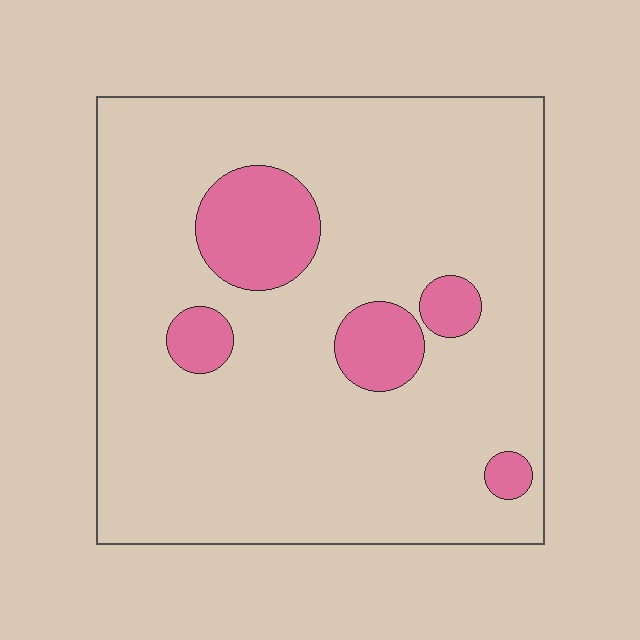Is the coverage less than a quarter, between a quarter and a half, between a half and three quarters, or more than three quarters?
Less than a quarter.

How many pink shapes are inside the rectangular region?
5.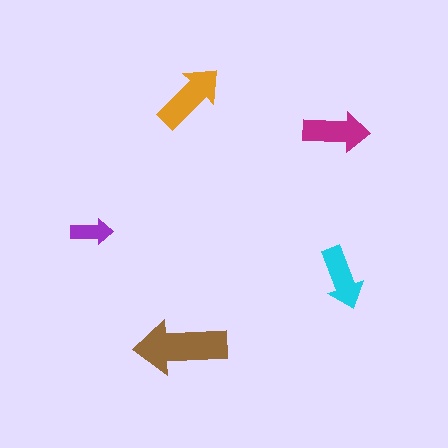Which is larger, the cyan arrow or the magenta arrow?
The magenta one.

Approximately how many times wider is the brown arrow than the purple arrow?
About 2 times wider.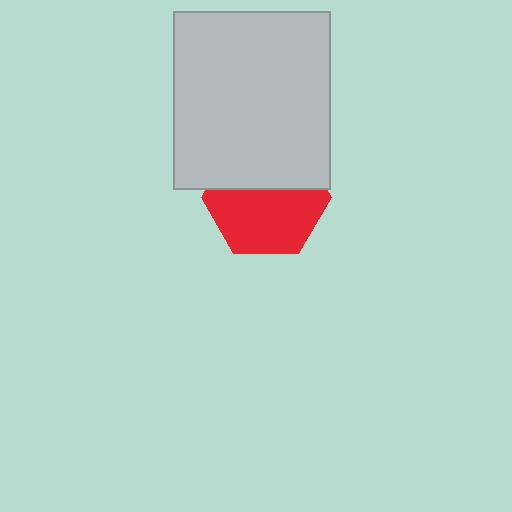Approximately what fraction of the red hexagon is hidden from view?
Roughly 41% of the red hexagon is hidden behind the light gray rectangle.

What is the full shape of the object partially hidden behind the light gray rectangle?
The partially hidden object is a red hexagon.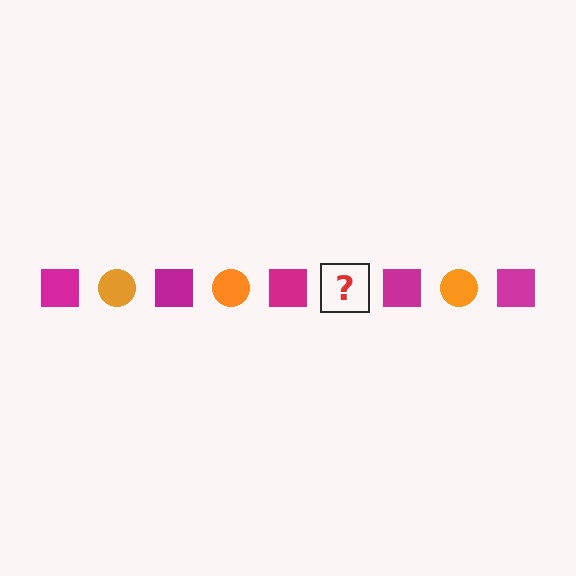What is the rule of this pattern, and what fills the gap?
The rule is that the pattern alternates between magenta square and orange circle. The gap should be filled with an orange circle.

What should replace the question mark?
The question mark should be replaced with an orange circle.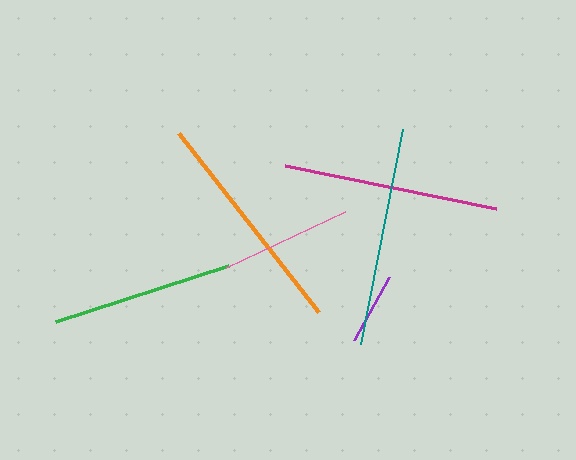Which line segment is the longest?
The orange line is the longest at approximately 227 pixels.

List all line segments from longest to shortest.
From longest to shortest: orange, teal, magenta, green, pink, purple.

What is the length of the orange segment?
The orange segment is approximately 227 pixels long.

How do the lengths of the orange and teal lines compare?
The orange and teal lines are approximately the same length.